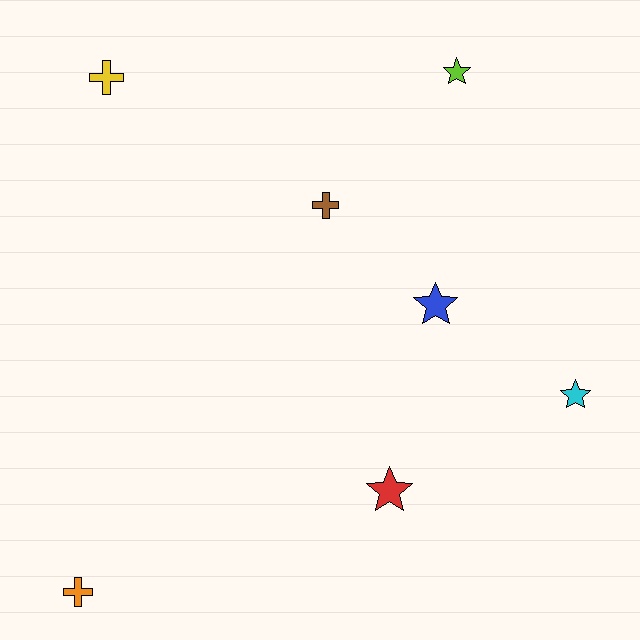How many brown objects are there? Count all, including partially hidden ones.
There is 1 brown object.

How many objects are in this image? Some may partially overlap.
There are 7 objects.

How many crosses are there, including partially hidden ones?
There are 3 crosses.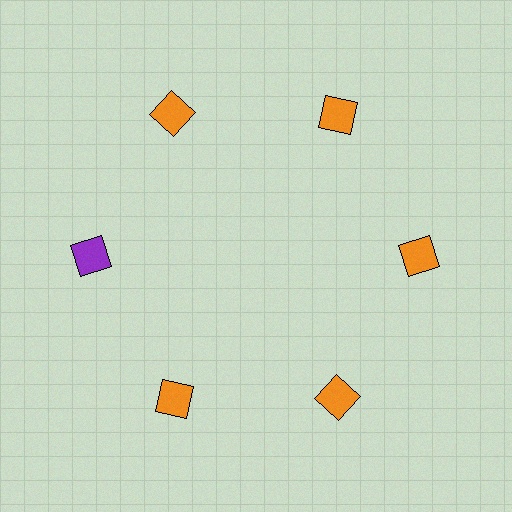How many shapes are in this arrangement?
There are 6 shapes arranged in a ring pattern.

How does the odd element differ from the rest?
It has a different color: purple instead of orange.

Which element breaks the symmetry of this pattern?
The purple diamond at roughly the 9 o'clock position breaks the symmetry. All other shapes are orange diamonds.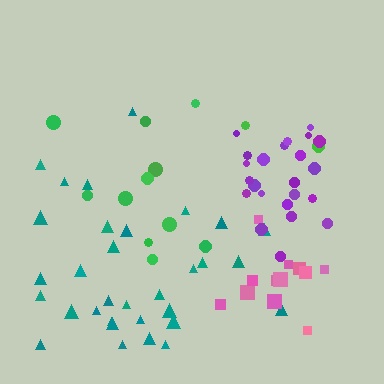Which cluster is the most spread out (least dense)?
Green.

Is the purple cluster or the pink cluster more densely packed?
Purple.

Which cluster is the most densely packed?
Purple.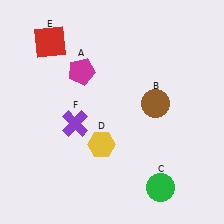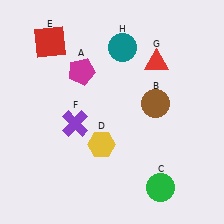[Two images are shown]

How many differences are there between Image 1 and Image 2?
There are 2 differences between the two images.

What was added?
A red triangle (G), a teal circle (H) were added in Image 2.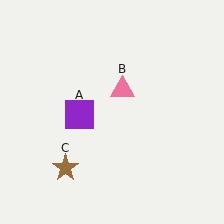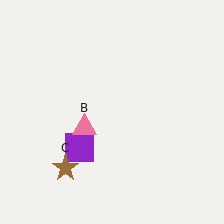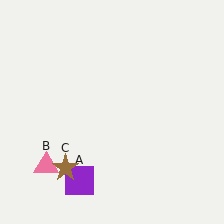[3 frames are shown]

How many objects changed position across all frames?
2 objects changed position: purple square (object A), pink triangle (object B).